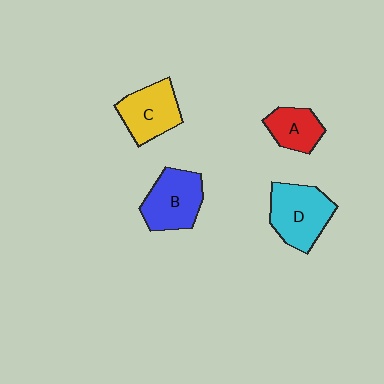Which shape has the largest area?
Shape D (cyan).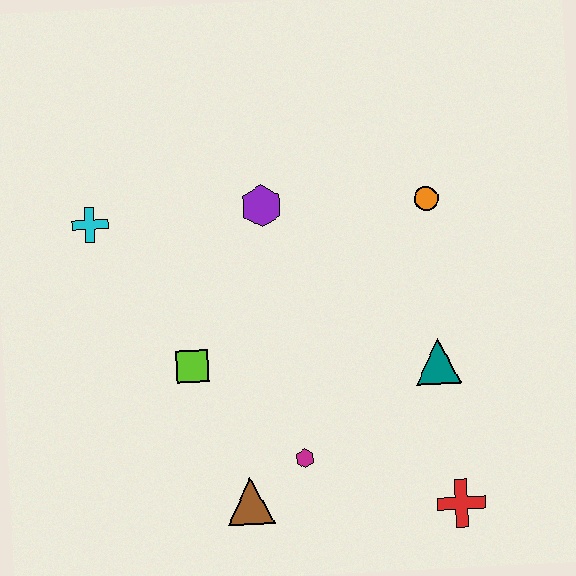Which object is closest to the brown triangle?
The magenta hexagon is closest to the brown triangle.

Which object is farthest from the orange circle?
The brown triangle is farthest from the orange circle.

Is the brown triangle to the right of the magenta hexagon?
No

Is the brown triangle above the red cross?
Yes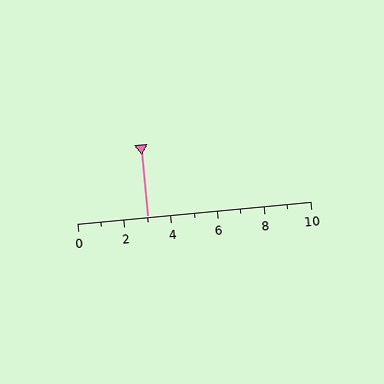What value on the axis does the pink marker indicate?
The marker indicates approximately 3.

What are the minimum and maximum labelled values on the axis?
The axis runs from 0 to 10.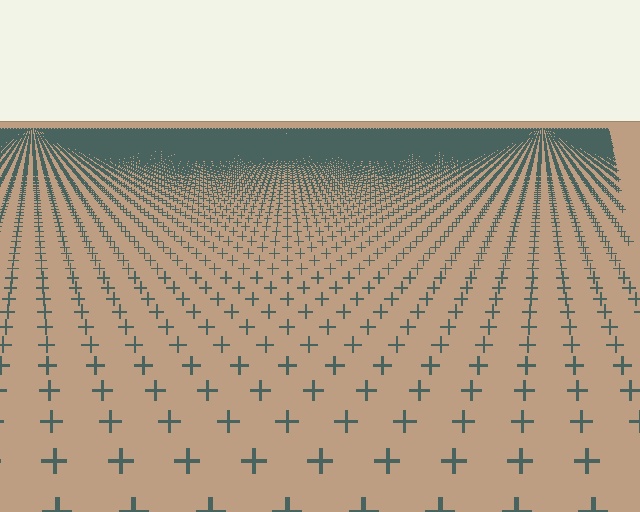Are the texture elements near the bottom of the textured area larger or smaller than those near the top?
Larger. Near the bottom, elements are closer to the viewer and appear at a bigger on-screen size.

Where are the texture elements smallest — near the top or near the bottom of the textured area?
Near the top.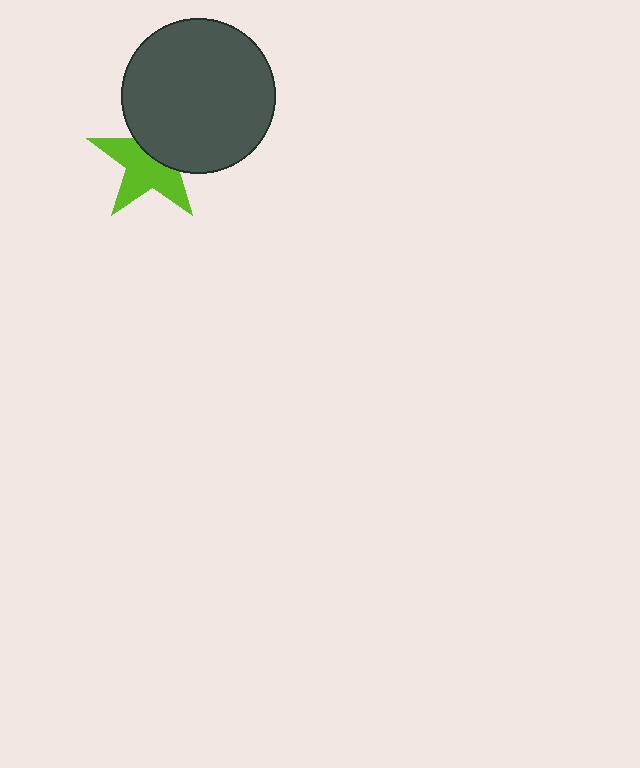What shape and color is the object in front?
The object in front is a dark gray circle.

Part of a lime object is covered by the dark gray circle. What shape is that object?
It is a star.